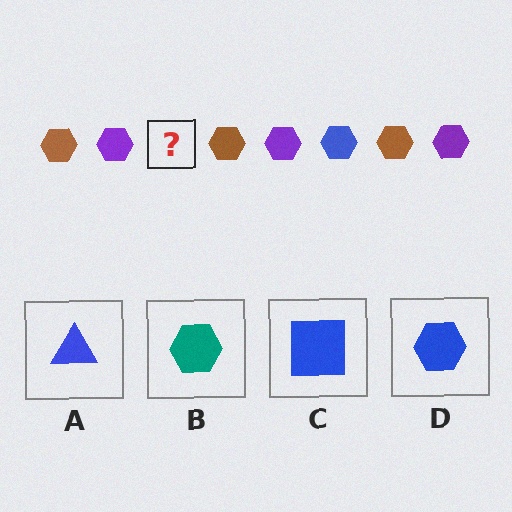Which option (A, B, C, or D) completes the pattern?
D.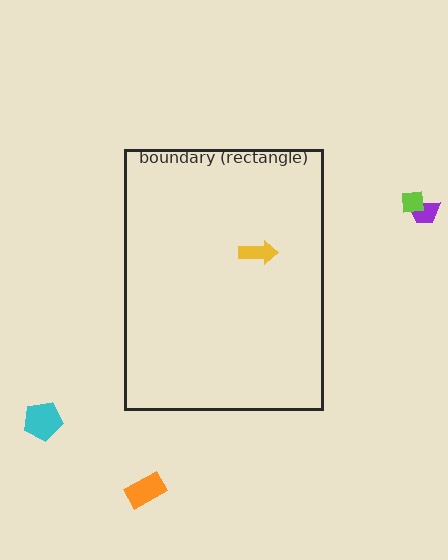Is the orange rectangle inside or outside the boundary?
Outside.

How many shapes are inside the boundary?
1 inside, 4 outside.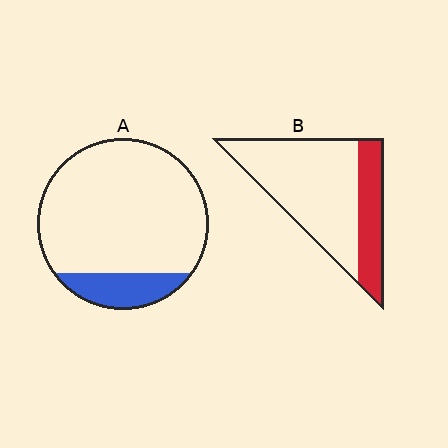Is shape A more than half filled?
No.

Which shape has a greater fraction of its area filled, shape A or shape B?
Shape B.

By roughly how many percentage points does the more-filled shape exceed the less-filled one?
By roughly 10 percentage points (B over A).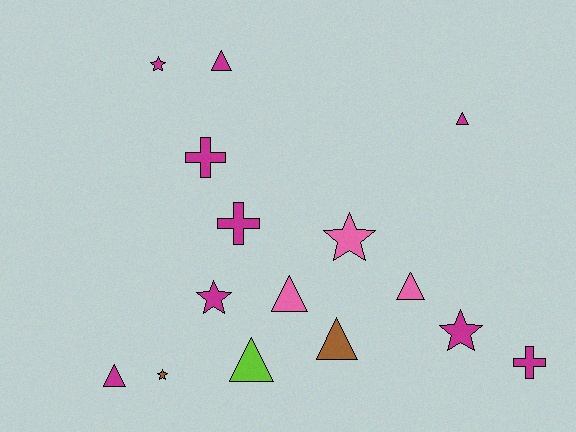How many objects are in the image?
There are 15 objects.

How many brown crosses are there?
There are no brown crosses.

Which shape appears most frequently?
Triangle, with 7 objects.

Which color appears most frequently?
Magenta, with 9 objects.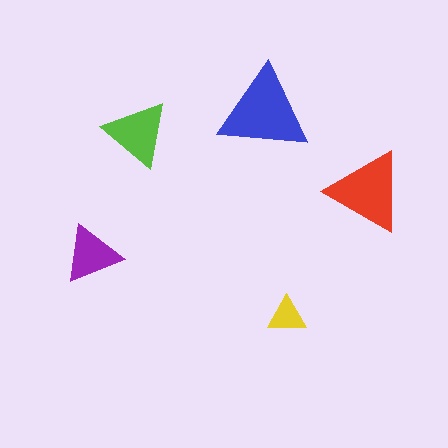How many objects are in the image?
There are 5 objects in the image.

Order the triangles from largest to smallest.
the blue one, the red one, the lime one, the purple one, the yellow one.